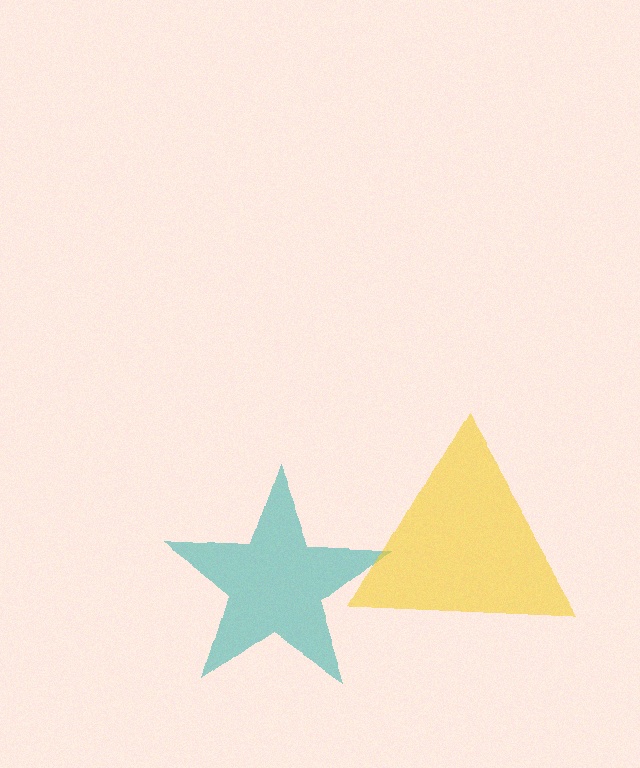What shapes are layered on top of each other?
The layered shapes are: a teal star, a yellow triangle.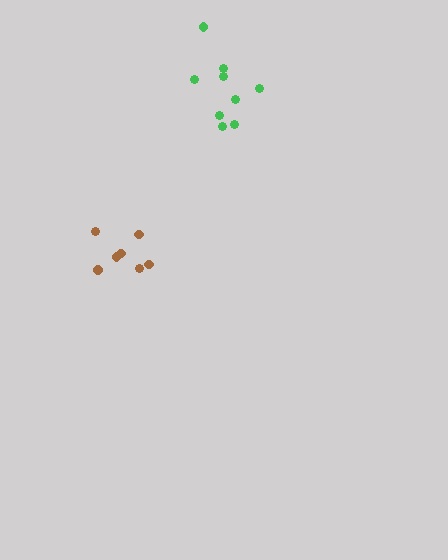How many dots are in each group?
Group 1: 9 dots, Group 2: 7 dots (16 total).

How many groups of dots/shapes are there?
There are 2 groups.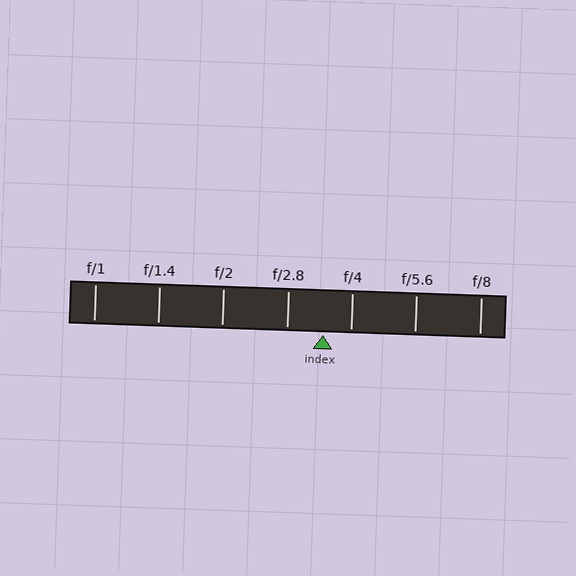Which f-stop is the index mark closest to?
The index mark is closest to f/4.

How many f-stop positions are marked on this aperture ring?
There are 7 f-stop positions marked.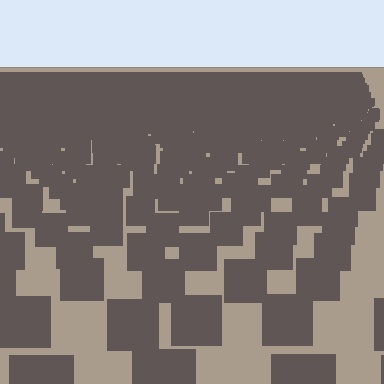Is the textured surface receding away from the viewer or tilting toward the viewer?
The surface is receding away from the viewer. Texture elements get smaller and denser toward the top.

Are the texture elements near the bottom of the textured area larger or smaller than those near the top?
Larger. Near the bottom, elements are closer to the viewer and appear at a bigger on-screen size.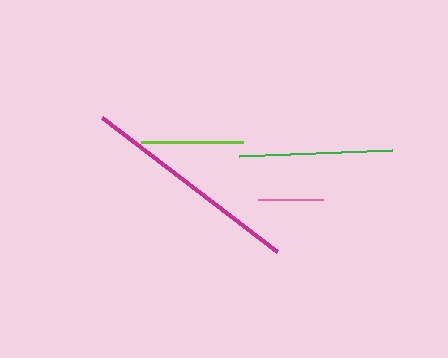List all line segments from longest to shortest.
From longest to shortest: magenta, green, lime, pink.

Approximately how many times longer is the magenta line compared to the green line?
The magenta line is approximately 1.4 times the length of the green line.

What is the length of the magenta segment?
The magenta segment is approximately 220 pixels long.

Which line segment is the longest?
The magenta line is the longest at approximately 220 pixels.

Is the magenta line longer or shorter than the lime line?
The magenta line is longer than the lime line.